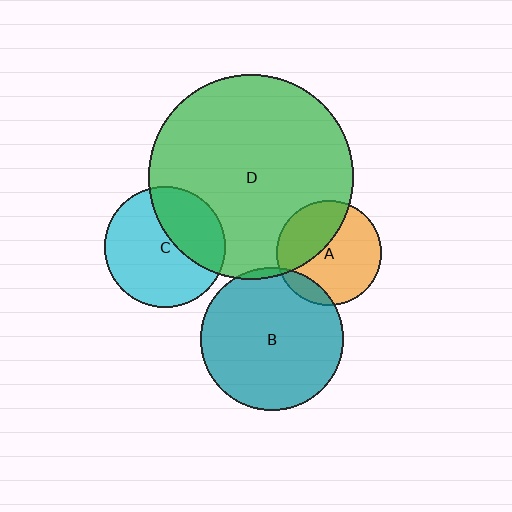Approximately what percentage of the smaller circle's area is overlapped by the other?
Approximately 5%.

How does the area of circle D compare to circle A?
Approximately 3.8 times.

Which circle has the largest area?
Circle D (green).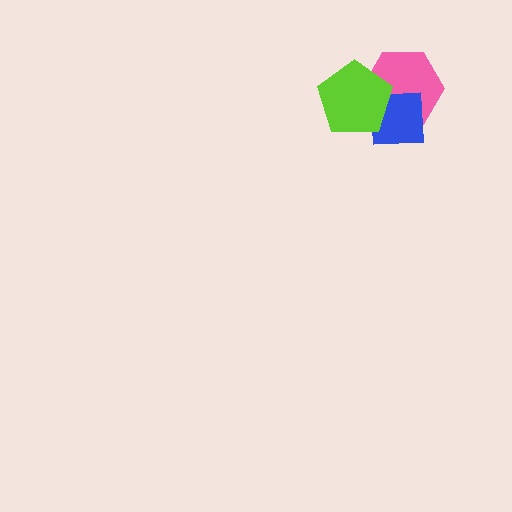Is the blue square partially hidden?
Yes, it is partially covered by another shape.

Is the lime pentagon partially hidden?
No, no other shape covers it.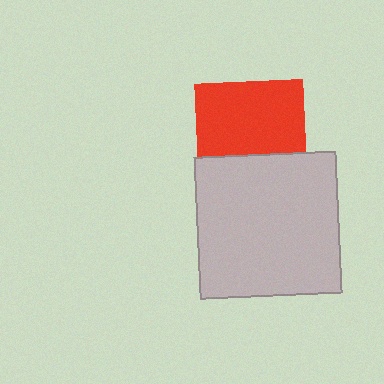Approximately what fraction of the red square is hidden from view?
Roughly 33% of the red square is hidden behind the light gray square.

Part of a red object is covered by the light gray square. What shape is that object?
It is a square.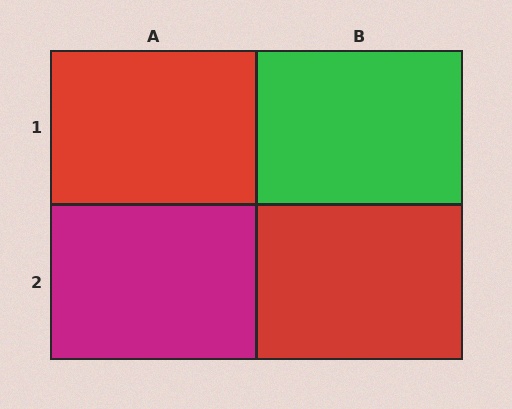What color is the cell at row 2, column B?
Red.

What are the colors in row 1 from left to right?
Red, green.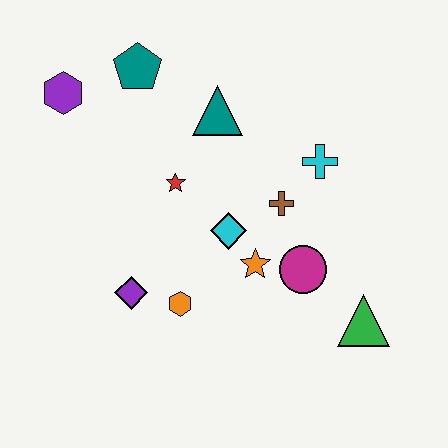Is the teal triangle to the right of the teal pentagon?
Yes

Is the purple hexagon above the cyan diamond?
Yes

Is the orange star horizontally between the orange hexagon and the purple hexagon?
No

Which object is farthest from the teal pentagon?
The green triangle is farthest from the teal pentagon.